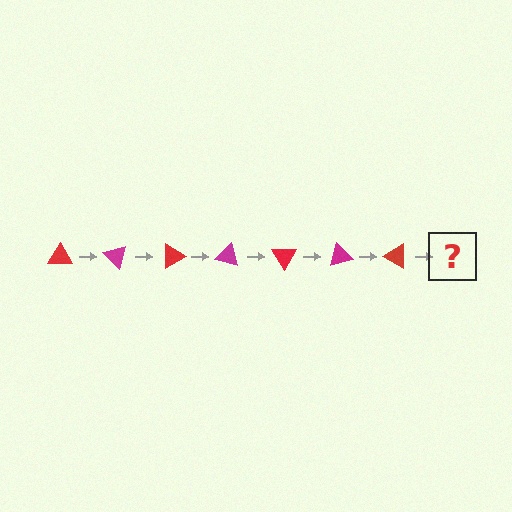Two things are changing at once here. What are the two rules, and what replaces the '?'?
The two rules are that it rotates 45 degrees each step and the color cycles through red and magenta. The '?' should be a magenta triangle, rotated 315 degrees from the start.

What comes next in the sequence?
The next element should be a magenta triangle, rotated 315 degrees from the start.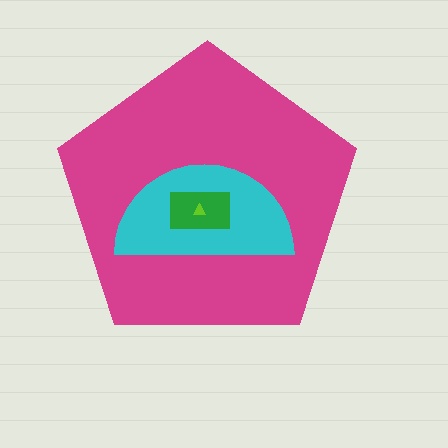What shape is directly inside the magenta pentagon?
The cyan semicircle.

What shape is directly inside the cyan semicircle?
The green rectangle.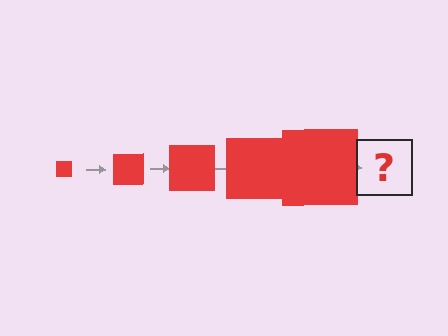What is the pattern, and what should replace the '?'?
The pattern is that the square gets progressively larger each step. The '?' should be a red square, larger than the previous one.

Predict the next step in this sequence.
The next step is a red square, larger than the previous one.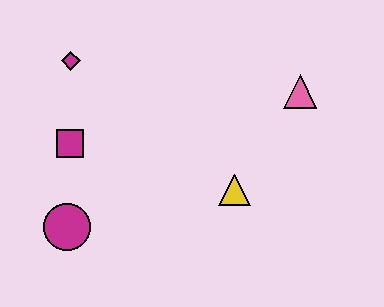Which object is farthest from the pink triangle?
The magenta circle is farthest from the pink triangle.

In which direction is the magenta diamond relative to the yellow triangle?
The magenta diamond is to the left of the yellow triangle.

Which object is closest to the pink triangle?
The yellow triangle is closest to the pink triangle.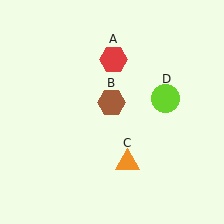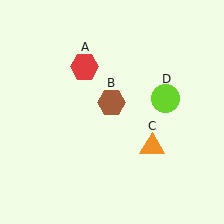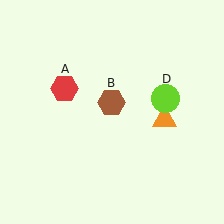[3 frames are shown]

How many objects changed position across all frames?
2 objects changed position: red hexagon (object A), orange triangle (object C).